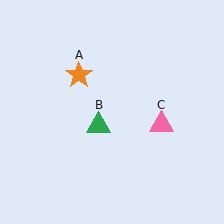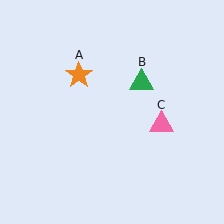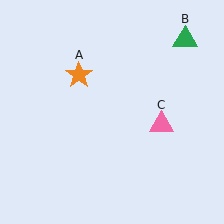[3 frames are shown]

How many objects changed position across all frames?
1 object changed position: green triangle (object B).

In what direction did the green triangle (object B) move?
The green triangle (object B) moved up and to the right.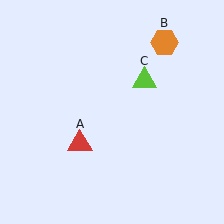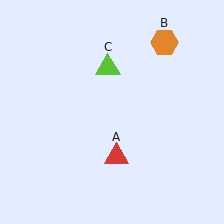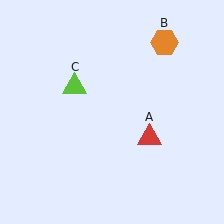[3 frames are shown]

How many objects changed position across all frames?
2 objects changed position: red triangle (object A), lime triangle (object C).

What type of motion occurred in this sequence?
The red triangle (object A), lime triangle (object C) rotated counterclockwise around the center of the scene.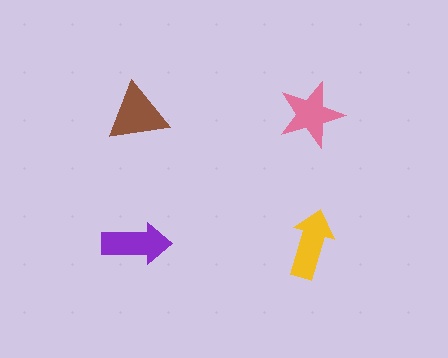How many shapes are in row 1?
2 shapes.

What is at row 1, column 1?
A brown triangle.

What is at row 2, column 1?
A purple arrow.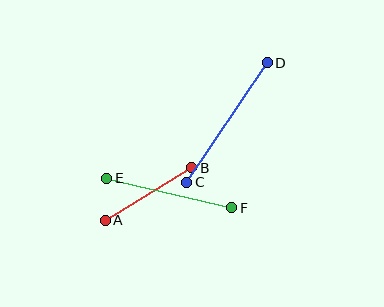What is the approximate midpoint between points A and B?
The midpoint is at approximately (148, 194) pixels.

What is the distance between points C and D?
The distance is approximately 144 pixels.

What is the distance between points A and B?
The distance is approximately 101 pixels.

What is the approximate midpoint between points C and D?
The midpoint is at approximately (227, 123) pixels.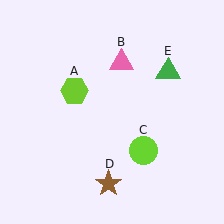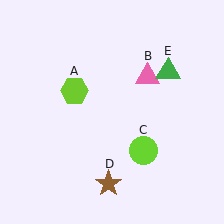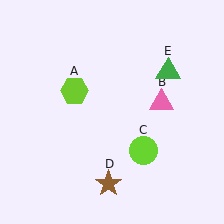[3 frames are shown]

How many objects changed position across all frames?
1 object changed position: pink triangle (object B).